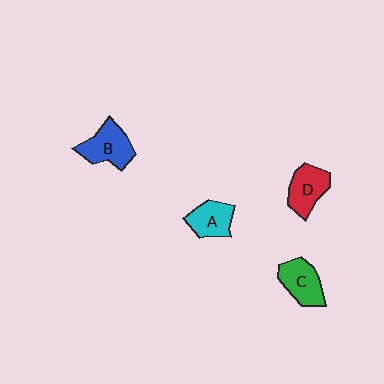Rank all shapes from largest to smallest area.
From largest to smallest: B (blue), C (green), D (red), A (cyan).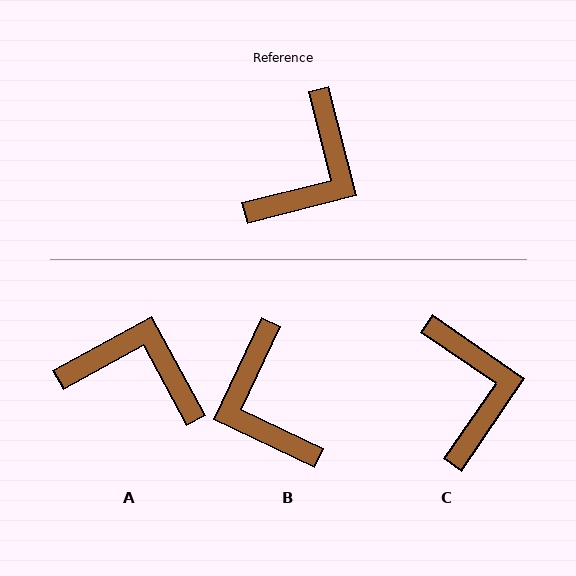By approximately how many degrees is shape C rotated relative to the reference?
Approximately 41 degrees counter-clockwise.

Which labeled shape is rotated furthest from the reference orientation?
B, about 129 degrees away.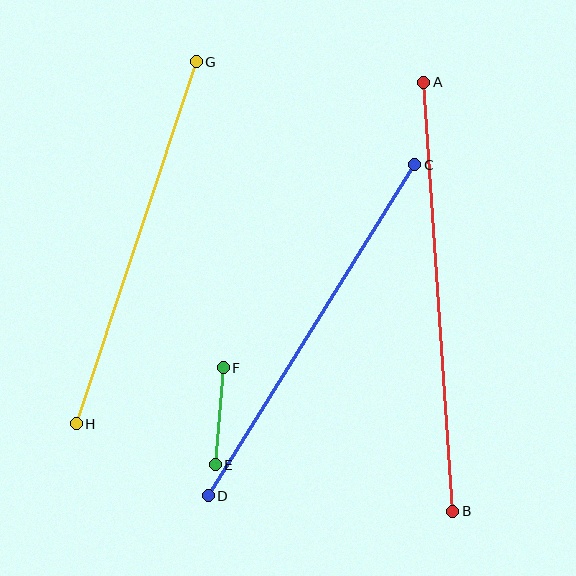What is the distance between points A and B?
The distance is approximately 430 pixels.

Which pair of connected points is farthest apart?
Points A and B are farthest apart.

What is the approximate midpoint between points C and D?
The midpoint is at approximately (311, 330) pixels.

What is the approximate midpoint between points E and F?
The midpoint is at approximately (219, 416) pixels.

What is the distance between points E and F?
The distance is approximately 97 pixels.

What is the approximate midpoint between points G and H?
The midpoint is at approximately (136, 243) pixels.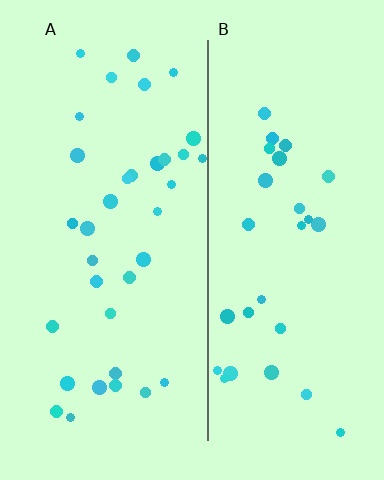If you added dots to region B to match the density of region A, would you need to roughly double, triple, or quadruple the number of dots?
Approximately double.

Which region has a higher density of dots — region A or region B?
A (the left).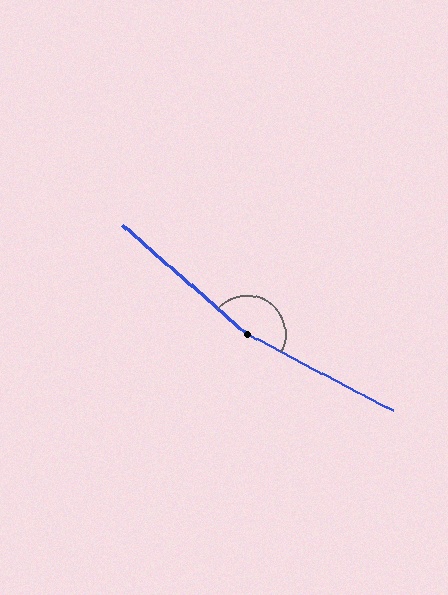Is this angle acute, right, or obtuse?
It is obtuse.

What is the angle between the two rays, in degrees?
Approximately 166 degrees.